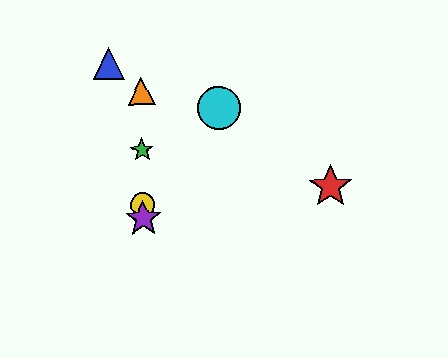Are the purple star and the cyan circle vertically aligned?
No, the purple star is at x≈143 and the cyan circle is at x≈219.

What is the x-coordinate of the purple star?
The purple star is at x≈143.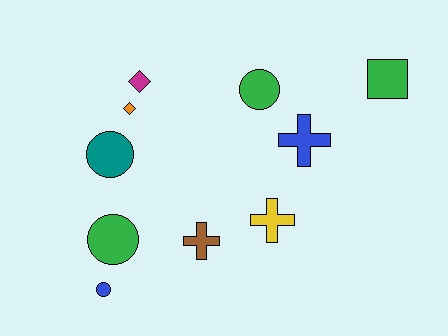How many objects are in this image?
There are 10 objects.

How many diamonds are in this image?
There are 2 diamonds.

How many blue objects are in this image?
There are 2 blue objects.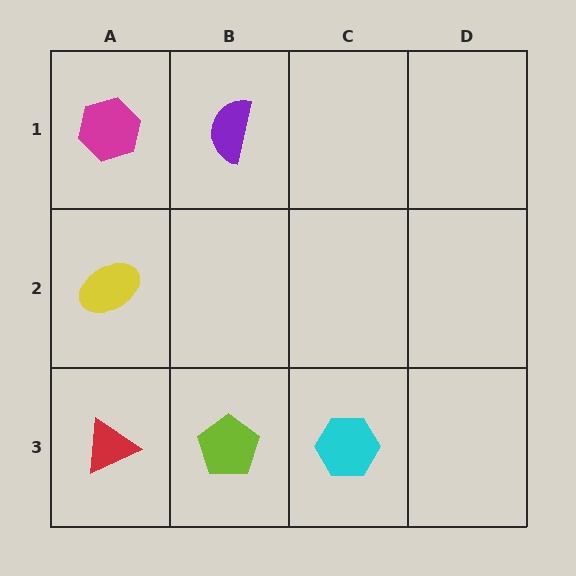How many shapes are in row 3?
3 shapes.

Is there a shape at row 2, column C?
No, that cell is empty.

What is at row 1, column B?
A purple semicircle.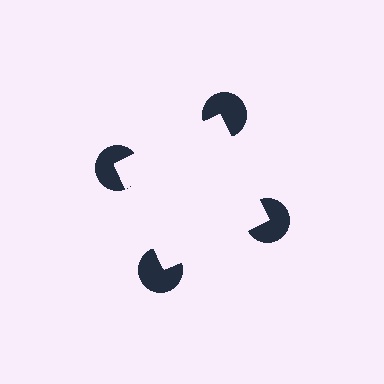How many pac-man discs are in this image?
There are 4 — one at each vertex of the illusory square.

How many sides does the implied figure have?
4 sides.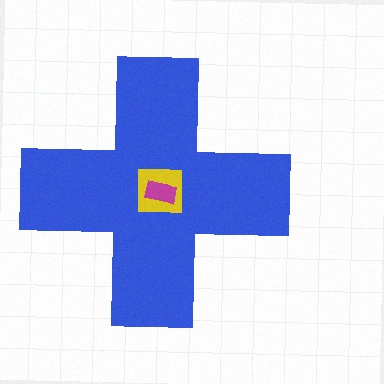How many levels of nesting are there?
3.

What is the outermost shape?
The blue cross.